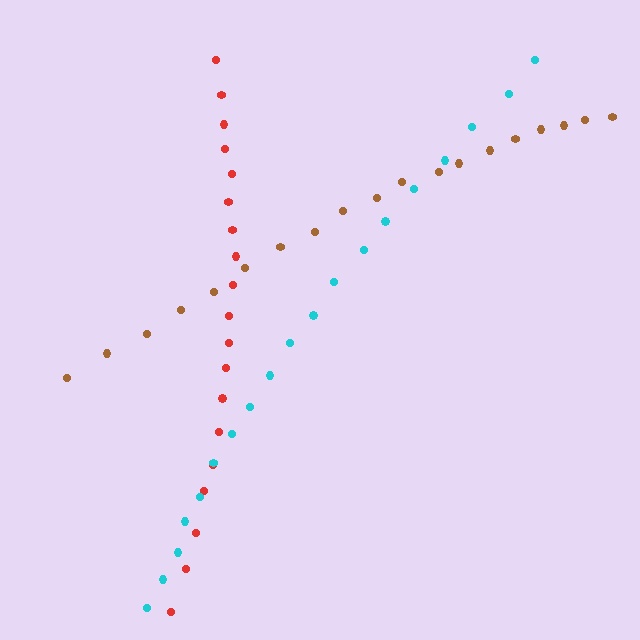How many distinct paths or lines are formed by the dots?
There are 3 distinct paths.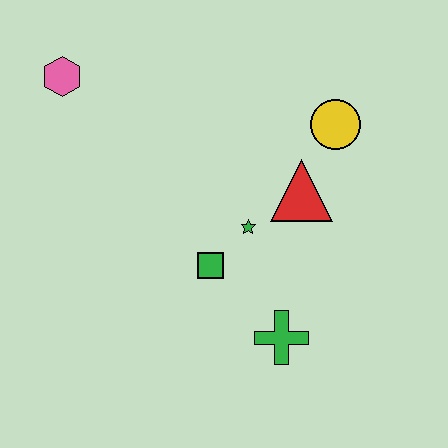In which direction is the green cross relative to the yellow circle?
The green cross is below the yellow circle.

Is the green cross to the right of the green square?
Yes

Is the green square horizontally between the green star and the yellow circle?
No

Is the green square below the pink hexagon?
Yes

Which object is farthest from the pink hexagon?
The green cross is farthest from the pink hexagon.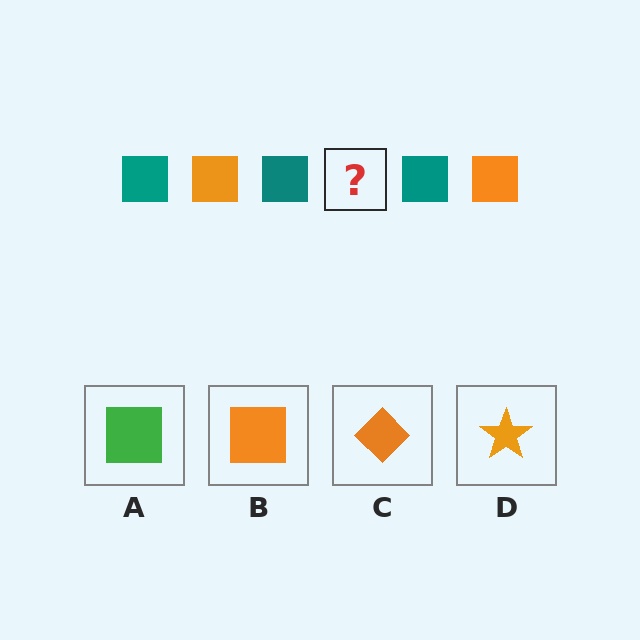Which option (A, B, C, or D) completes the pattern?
B.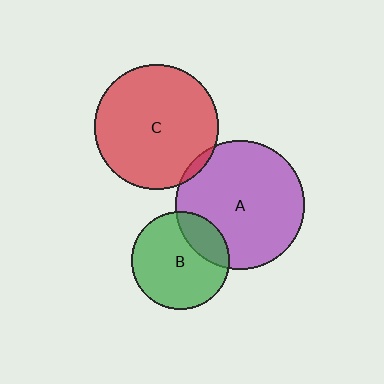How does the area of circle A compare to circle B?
Approximately 1.7 times.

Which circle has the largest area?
Circle A (purple).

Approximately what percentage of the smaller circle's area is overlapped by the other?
Approximately 5%.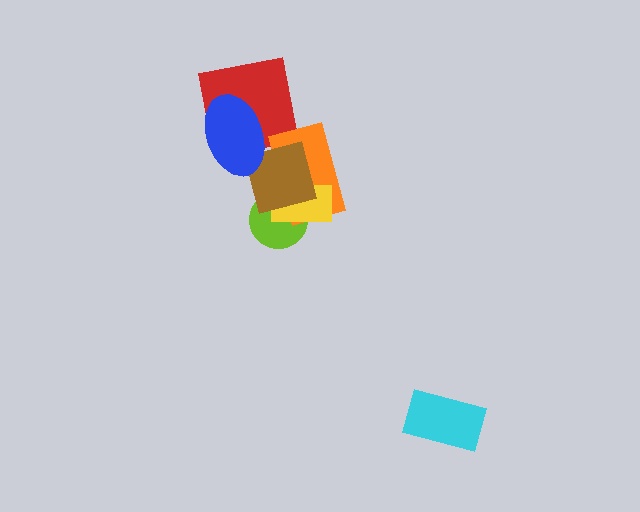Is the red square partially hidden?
Yes, it is partially covered by another shape.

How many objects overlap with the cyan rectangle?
0 objects overlap with the cyan rectangle.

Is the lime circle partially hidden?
Yes, it is partially covered by another shape.